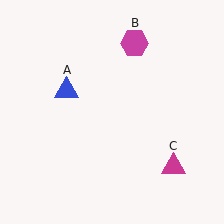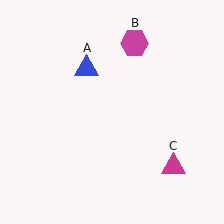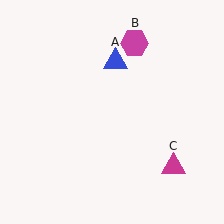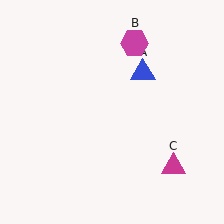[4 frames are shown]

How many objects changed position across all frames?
1 object changed position: blue triangle (object A).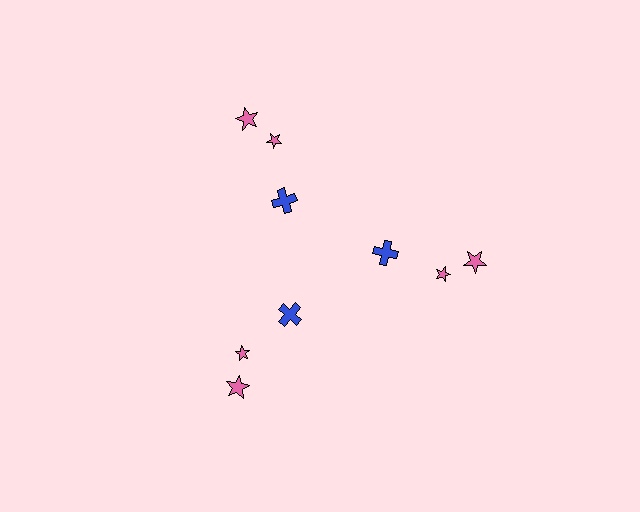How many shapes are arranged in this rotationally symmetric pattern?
There are 9 shapes, arranged in 3 groups of 3.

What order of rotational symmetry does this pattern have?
This pattern has 3-fold rotational symmetry.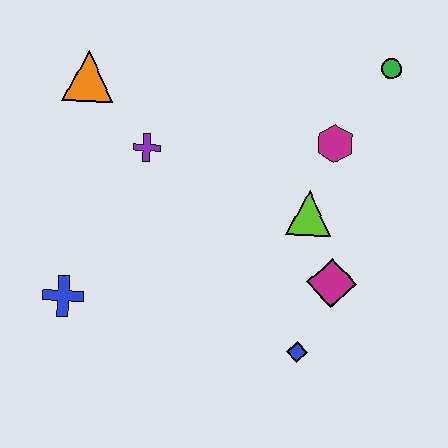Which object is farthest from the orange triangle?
The blue diamond is farthest from the orange triangle.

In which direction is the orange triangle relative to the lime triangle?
The orange triangle is to the left of the lime triangle.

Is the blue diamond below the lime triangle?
Yes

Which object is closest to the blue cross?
The purple cross is closest to the blue cross.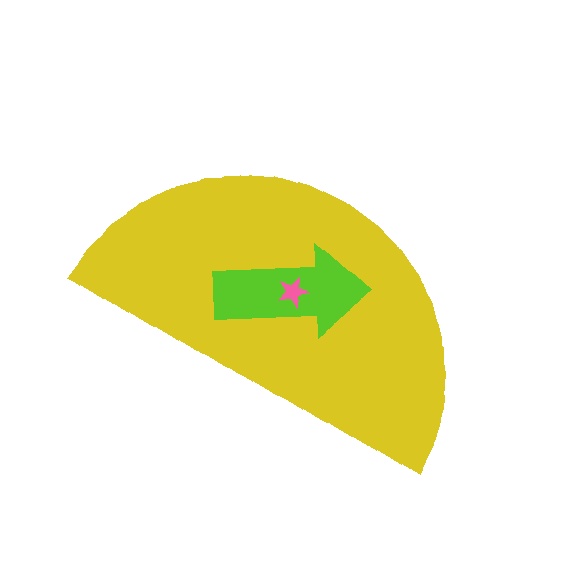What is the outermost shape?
The yellow semicircle.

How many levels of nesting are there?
3.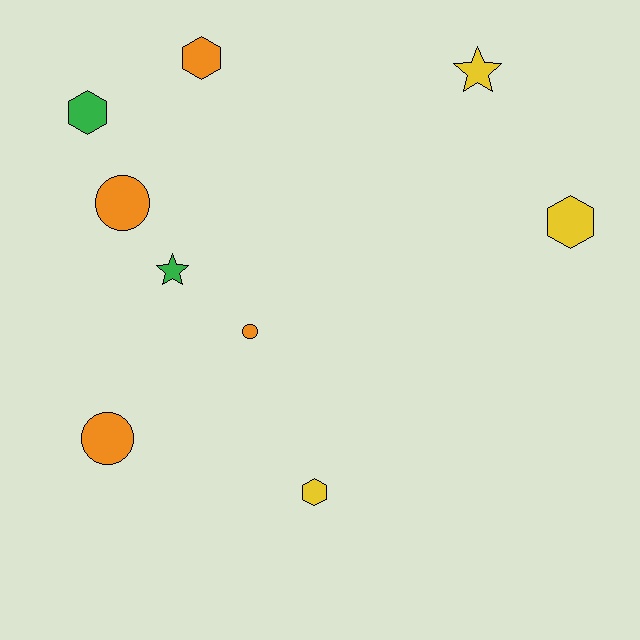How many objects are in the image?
There are 9 objects.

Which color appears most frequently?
Orange, with 4 objects.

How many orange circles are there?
There are 3 orange circles.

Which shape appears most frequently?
Hexagon, with 4 objects.